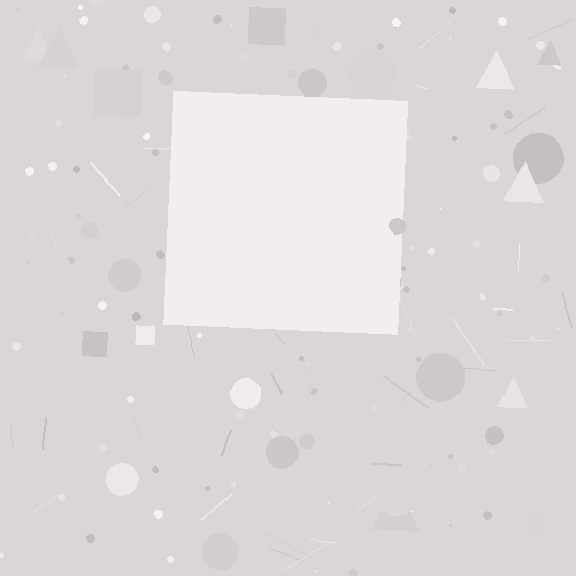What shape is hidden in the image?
A square is hidden in the image.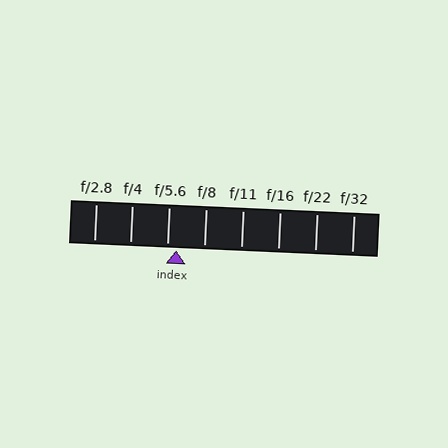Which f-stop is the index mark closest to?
The index mark is closest to f/5.6.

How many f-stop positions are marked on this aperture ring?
There are 8 f-stop positions marked.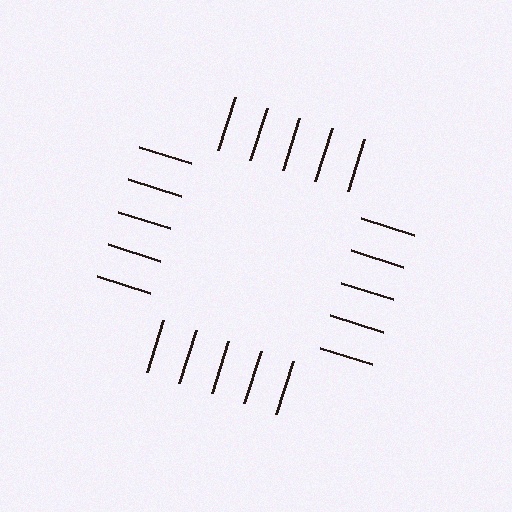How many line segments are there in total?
20 — 5 along each of the 4 edges.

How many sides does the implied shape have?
4 sides — the line-ends trace a square.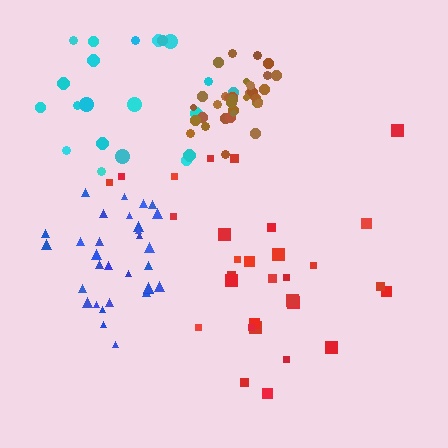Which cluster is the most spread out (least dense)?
Red.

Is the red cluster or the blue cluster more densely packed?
Blue.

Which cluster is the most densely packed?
Brown.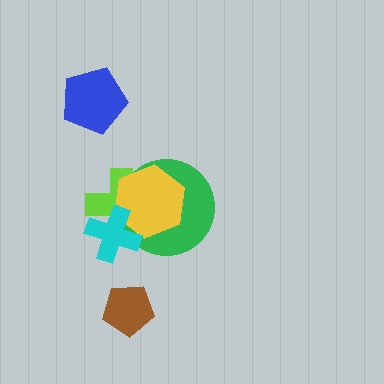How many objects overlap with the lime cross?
3 objects overlap with the lime cross.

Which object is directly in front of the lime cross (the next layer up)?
The green circle is directly in front of the lime cross.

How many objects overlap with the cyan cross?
3 objects overlap with the cyan cross.